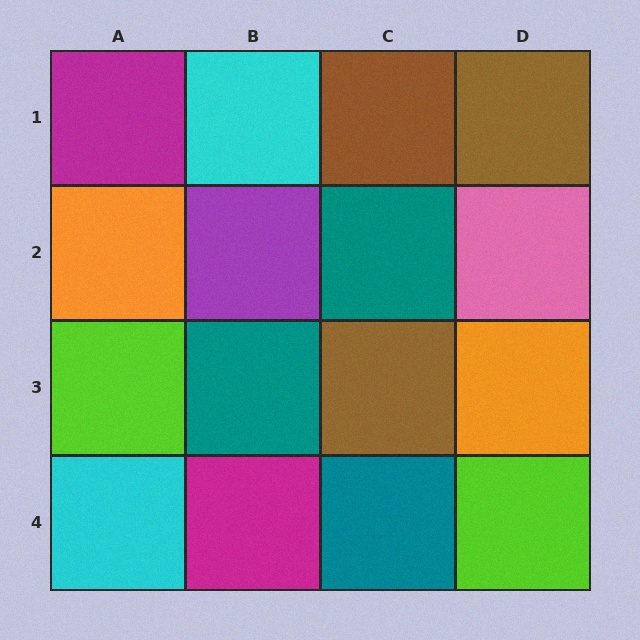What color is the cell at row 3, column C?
Brown.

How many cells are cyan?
2 cells are cyan.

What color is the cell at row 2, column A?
Orange.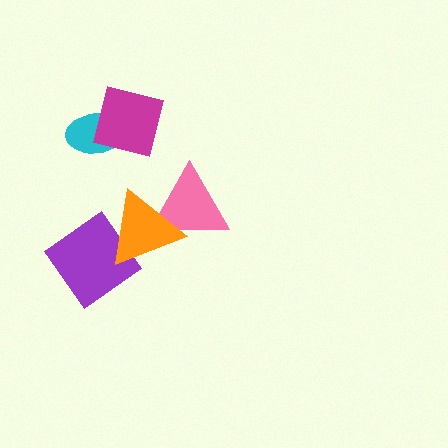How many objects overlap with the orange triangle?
2 objects overlap with the orange triangle.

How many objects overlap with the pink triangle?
1 object overlaps with the pink triangle.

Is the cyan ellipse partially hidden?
Yes, it is partially covered by another shape.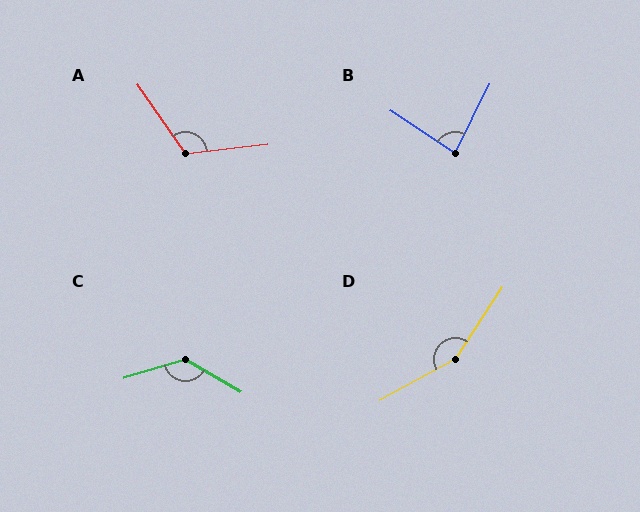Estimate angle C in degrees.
Approximately 133 degrees.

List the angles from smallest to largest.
B (83°), A (118°), C (133°), D (152°).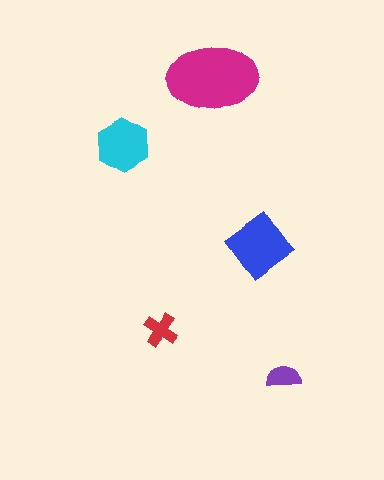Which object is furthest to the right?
The purple semicircle is rightmost.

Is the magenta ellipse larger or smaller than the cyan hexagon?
Larger.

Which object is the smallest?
The purple semicircle.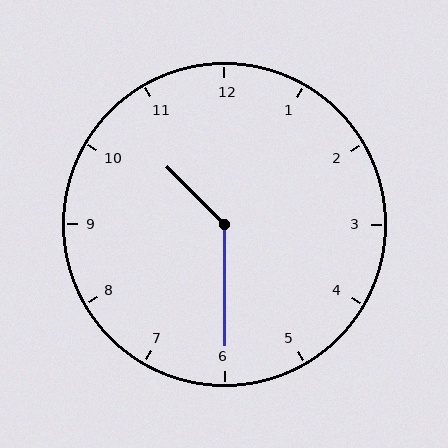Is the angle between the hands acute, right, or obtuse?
It is obtuse.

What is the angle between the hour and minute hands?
Approximately 135 degrees.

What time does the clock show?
10:30.